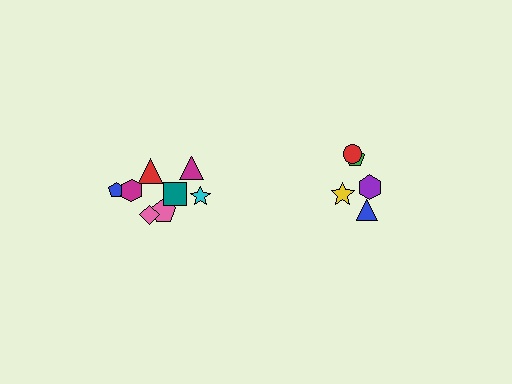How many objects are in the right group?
There are 5 objects.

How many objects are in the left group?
There are 8 objects.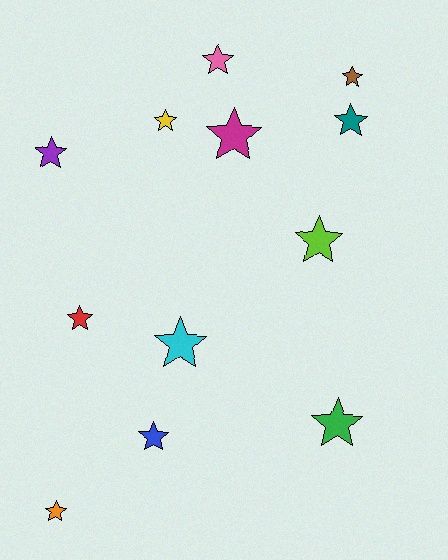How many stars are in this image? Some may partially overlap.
There are 12 stars.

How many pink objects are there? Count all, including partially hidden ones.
There is 1 pink object.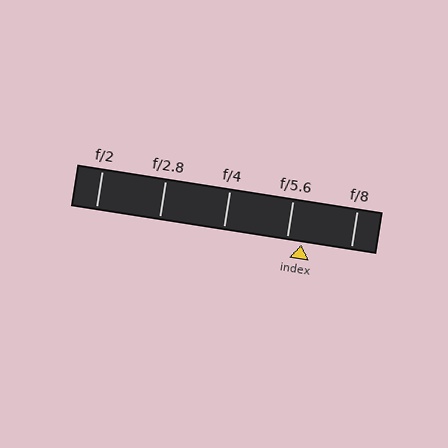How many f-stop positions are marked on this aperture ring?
There are 5 f-stop positions marked.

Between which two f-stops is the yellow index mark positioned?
The index mark is between f/5.6 and f/8.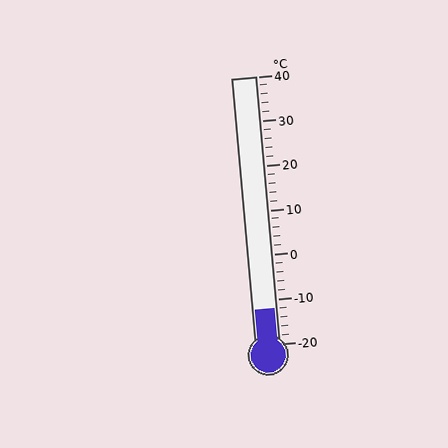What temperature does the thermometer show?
The thermometer shows approximately -12°C.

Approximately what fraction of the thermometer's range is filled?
The thermometer is filled to approximately 15% of its range.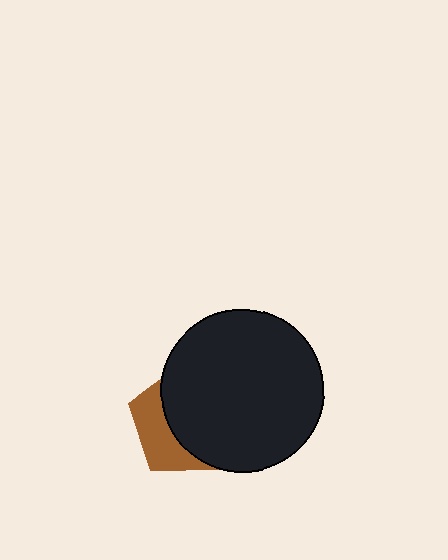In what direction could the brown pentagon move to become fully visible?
The brown pentagon could move left. That would shift it out from behind the black circle entirely.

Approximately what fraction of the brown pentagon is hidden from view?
Roughly 65% of the brown pentagon is hidden behind the black circle.